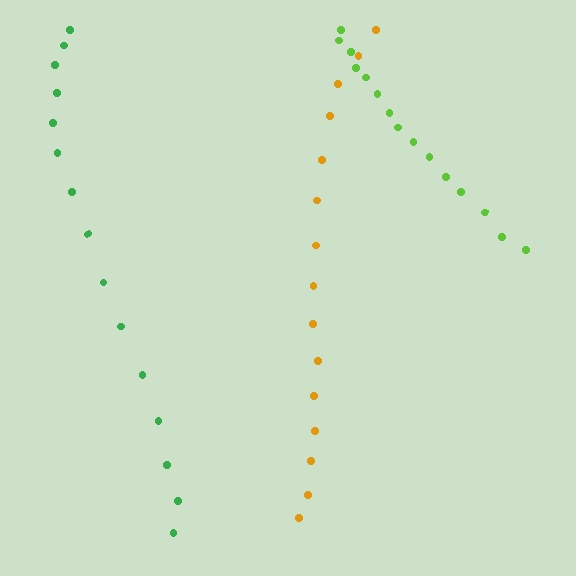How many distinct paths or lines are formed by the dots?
There are 3 distinct paths.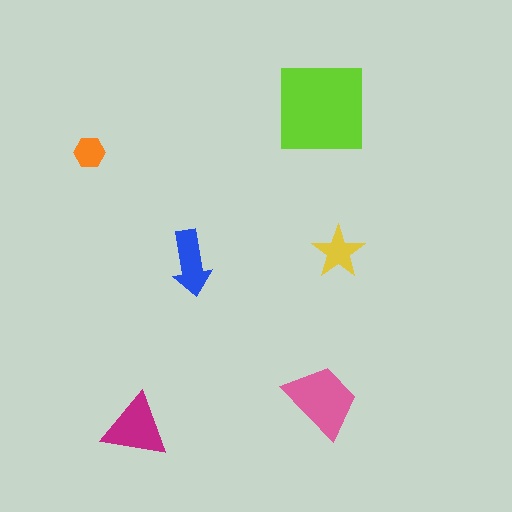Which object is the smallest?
The orange hexagon.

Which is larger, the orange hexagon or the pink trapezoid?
The pink trapezoid.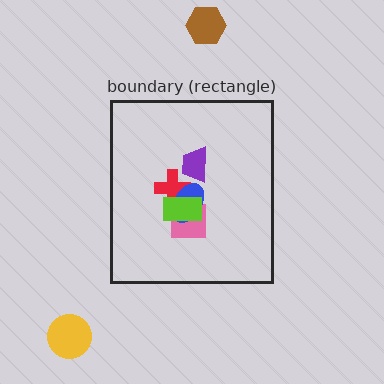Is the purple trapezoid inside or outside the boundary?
Inside.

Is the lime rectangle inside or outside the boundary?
Inside.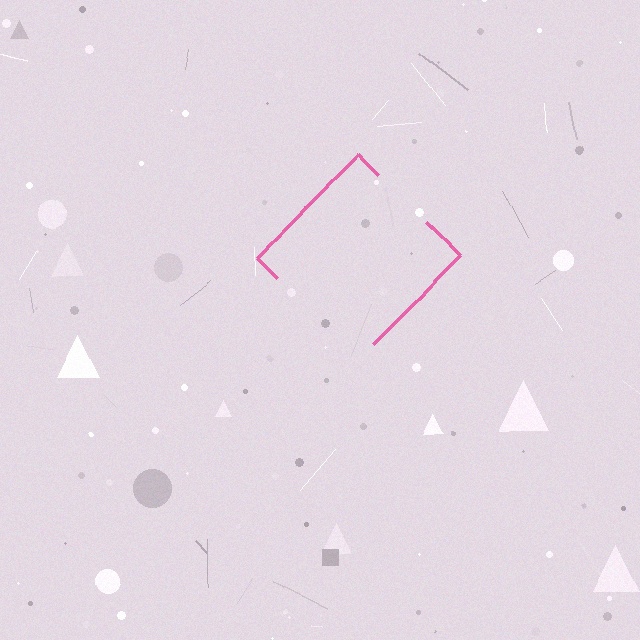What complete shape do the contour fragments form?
The contour fragments form a diamond.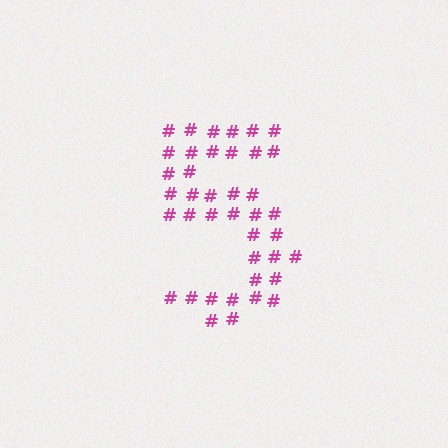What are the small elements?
The small elements are hash symbols.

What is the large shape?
The large shape is the digit 5.